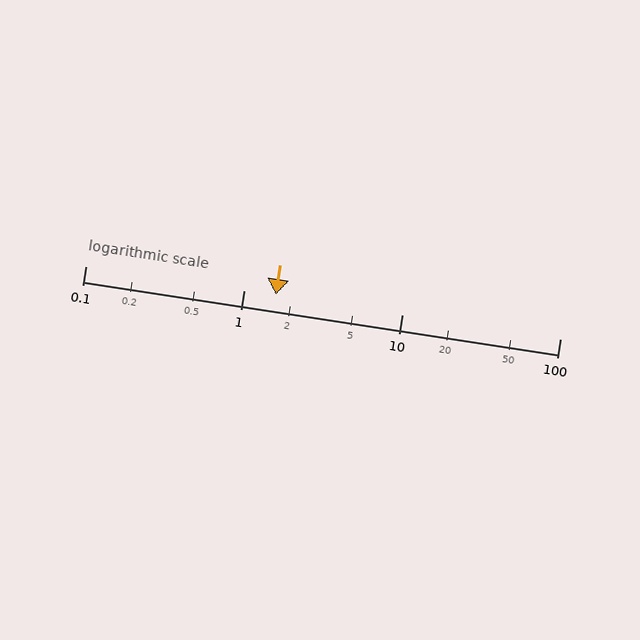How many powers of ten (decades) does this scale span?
The scale spans 3 decades, from 0.1 to 100.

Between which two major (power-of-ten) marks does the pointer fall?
The pointer is between 1 and 10.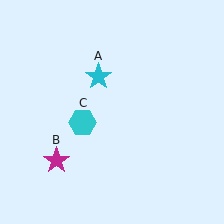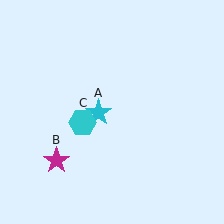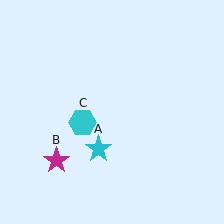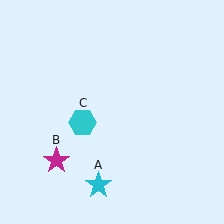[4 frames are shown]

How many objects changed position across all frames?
1 object changed position: cyan star (object A).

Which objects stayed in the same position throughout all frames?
Magenta star (object B) and cyan hexagon (object C) remained stationary.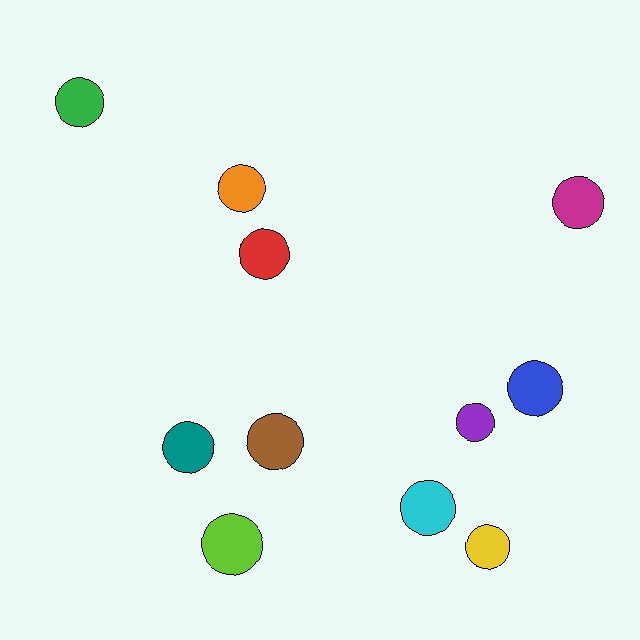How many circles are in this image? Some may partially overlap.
There are 11 circles.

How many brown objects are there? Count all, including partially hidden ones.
There is 1 brown object.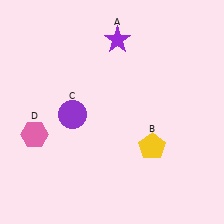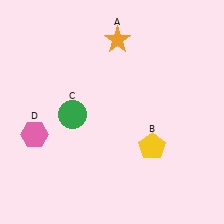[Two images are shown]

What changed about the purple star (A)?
In Image 1, A is purple. In Image 2, it changed to orange.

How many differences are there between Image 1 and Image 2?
There are 2 differences between the two images.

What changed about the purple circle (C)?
In Image 1, C is purple. In Image 2, it changed to green.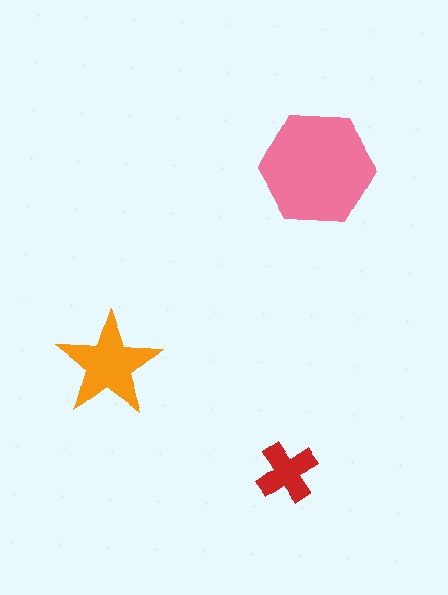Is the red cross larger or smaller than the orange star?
Smaller.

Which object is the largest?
The pink hexagon.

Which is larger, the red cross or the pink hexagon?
The pink hexagon.